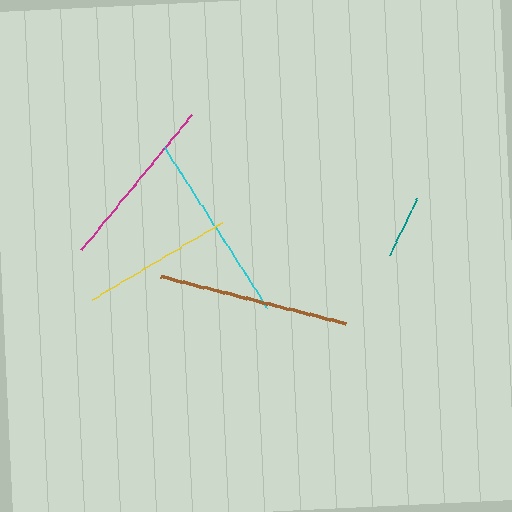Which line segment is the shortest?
The teal line is the shortest at approximately 62 pixels.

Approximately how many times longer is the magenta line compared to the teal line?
The magenta line is approximately 2.8 times the length of the teal line.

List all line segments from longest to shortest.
From longest to shortest: brown, cyan, magenta, yellow, teal.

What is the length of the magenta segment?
The magenta segment is approximately 175 pixels long.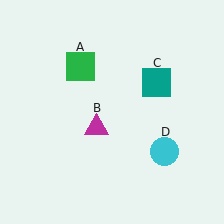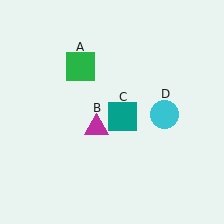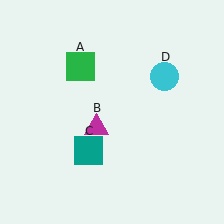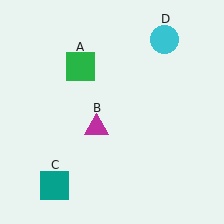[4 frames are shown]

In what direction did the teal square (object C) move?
The teal square (object C) moved down and to the left.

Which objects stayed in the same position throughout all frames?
Green square (object A) and magenta triangle (object B) remained stationary.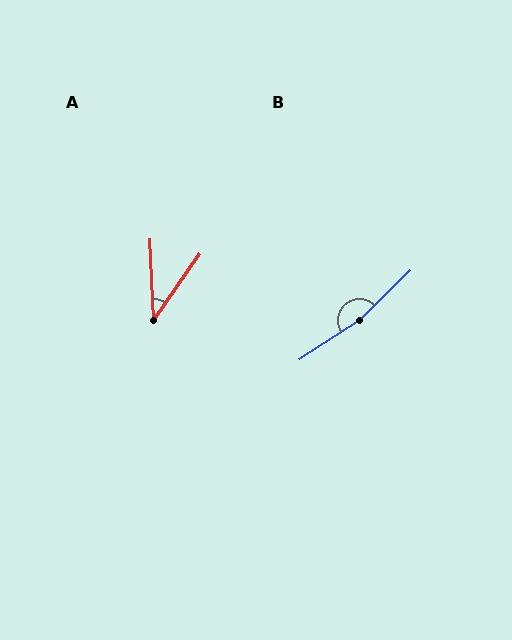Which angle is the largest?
B, at approximately 169 degrees.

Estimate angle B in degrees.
Approximately 169 degrees.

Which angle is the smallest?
A, at approximately 37 degrees.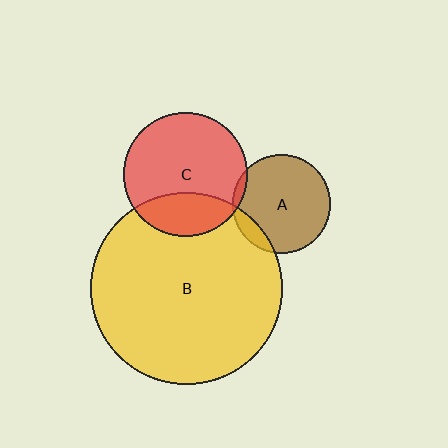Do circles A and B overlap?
Yes.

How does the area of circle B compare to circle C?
Approximately 2.4 times.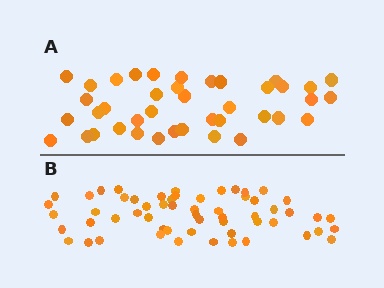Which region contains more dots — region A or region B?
Region B (the bottom region) has more dots.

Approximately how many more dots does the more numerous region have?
Region B has approximately 20 more dots than region A.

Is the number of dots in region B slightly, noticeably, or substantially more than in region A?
Region B has substantially more. The ratio is roughly 1.4 to 1.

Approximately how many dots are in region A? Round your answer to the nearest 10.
About 40 dots.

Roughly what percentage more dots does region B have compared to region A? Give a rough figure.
About 45% more.